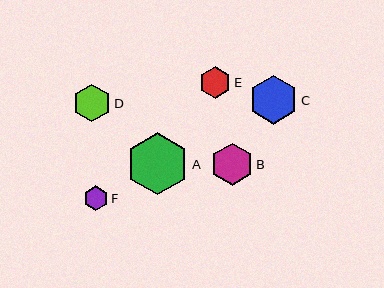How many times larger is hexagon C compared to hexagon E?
Hexagon C is approximately 1.5 times the size of hexagon E.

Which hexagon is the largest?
Hexagon A is the largest with a size of approximately 62 pixels.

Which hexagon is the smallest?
Hexagon F is the smallest with a size of approximately 25 pixels.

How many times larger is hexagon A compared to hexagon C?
Hexagon A is approximately 1.3 times the size of hexagon C.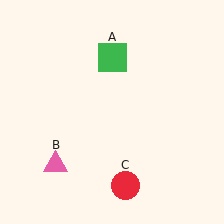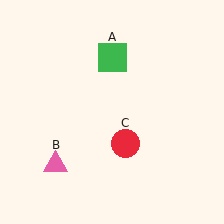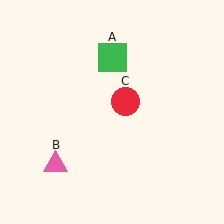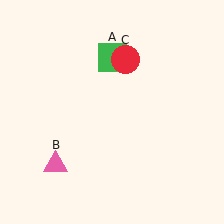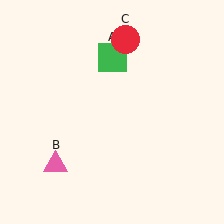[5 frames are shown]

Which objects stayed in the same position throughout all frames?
Green square (object A) and pink triangle (object B) remained stationary.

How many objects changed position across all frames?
1 object changed position: red circle (object C).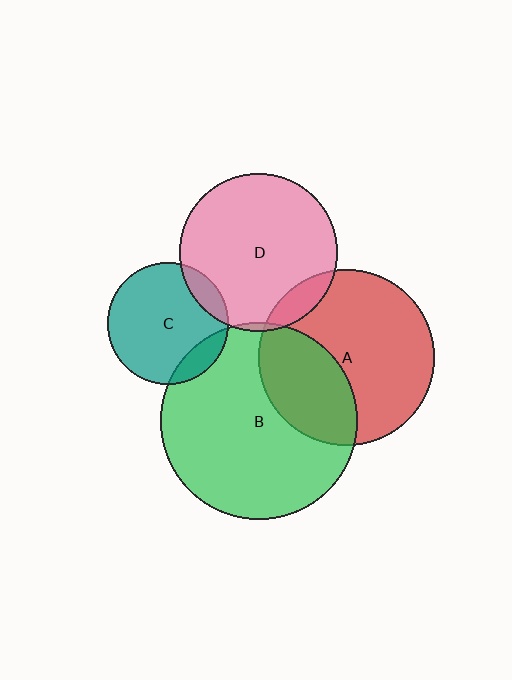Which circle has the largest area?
Circle B (green).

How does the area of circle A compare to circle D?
Approximately 1.3 times.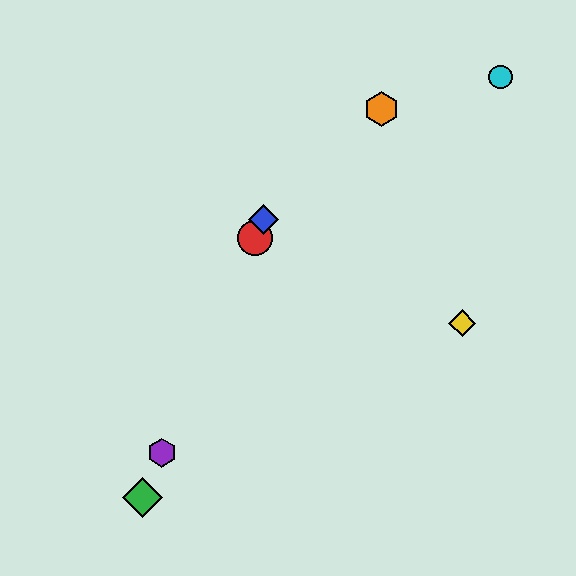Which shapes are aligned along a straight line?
The red circle, the blue diamond, the green diamond, the purple hexagon are aligned along a straight line.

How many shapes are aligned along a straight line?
4 shapes (the red circle, the blue diamond, the green diamond, the purple hexagon) are aligned along a straight line.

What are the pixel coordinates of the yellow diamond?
The yellow diamond is at (462, 323).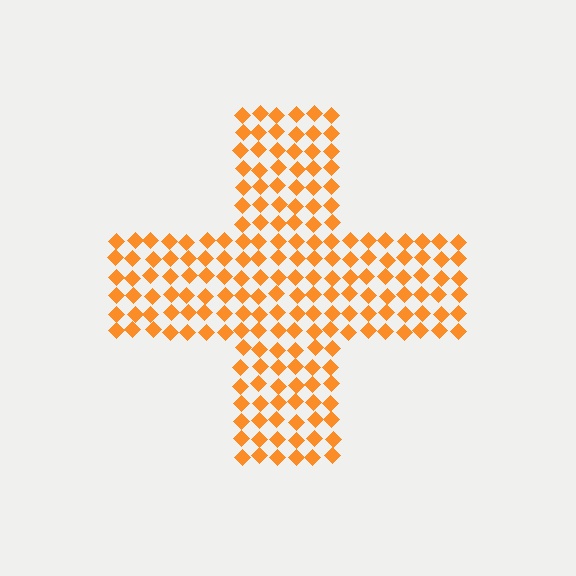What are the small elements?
The small elements are diamonds.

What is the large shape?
The large shape is a cross.